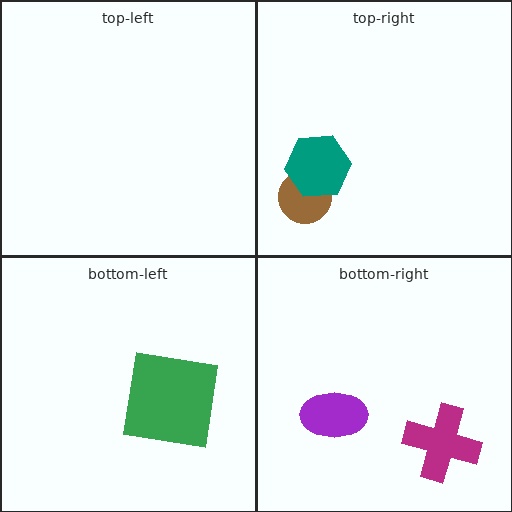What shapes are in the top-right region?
The brown circle, the teal hexagon.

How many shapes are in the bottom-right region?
2.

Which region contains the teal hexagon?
The top-right region.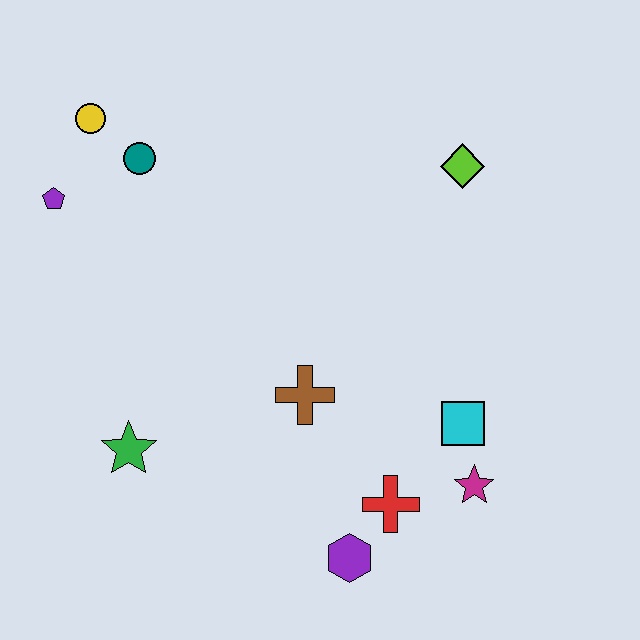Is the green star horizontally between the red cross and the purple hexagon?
No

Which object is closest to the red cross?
The purple hexagon is closest to the red cross.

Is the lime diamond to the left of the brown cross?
No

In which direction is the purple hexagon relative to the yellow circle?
The purple hexagon is below the yellow circle.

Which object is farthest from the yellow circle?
The magenta star is farthest from the yellow circle.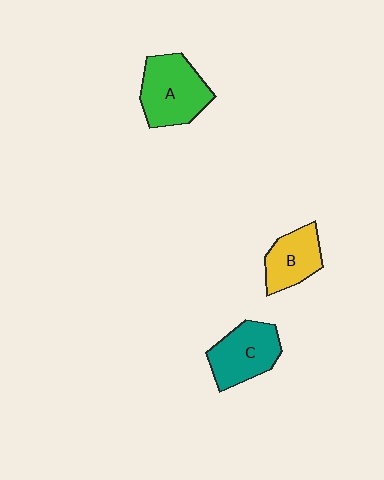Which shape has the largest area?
Shape A (green).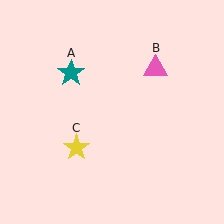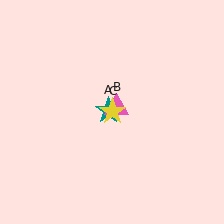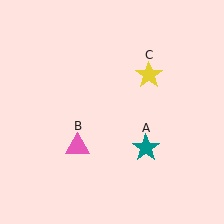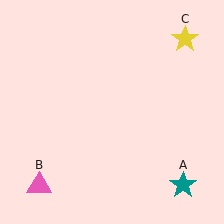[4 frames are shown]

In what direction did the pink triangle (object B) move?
The pink triangle (object B) moved down and to the left.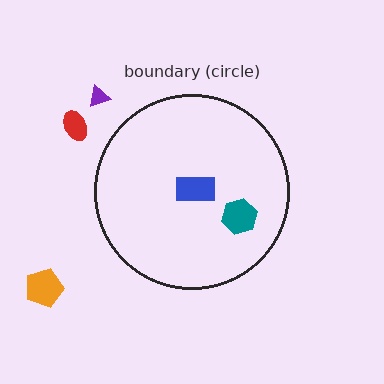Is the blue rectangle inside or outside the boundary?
Inside.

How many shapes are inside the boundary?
2 inside, 3 outside.